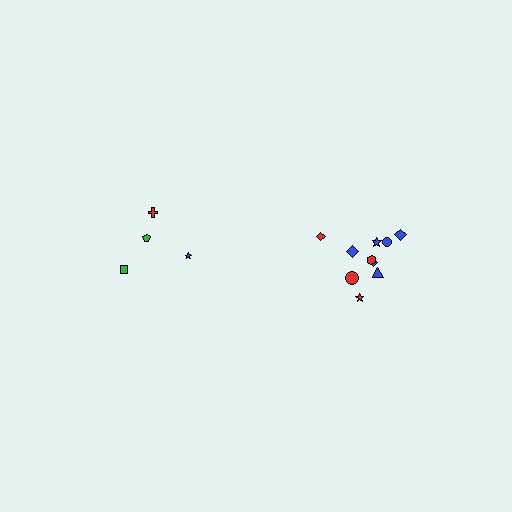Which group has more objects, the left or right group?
The right group.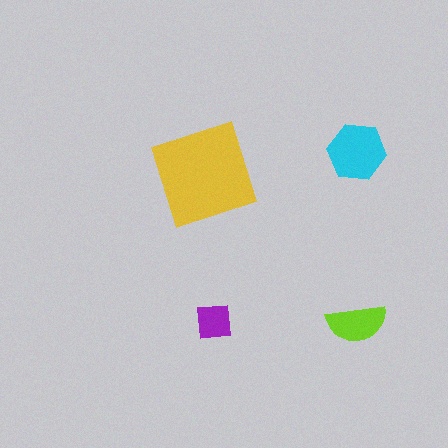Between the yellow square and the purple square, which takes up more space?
The yellow square.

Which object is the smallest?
The purple square.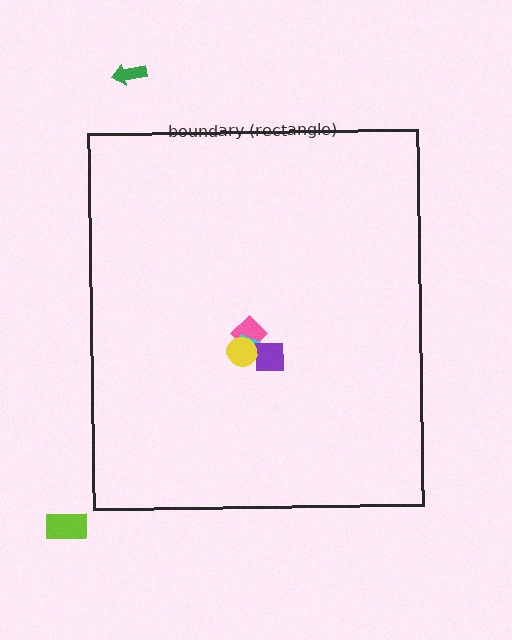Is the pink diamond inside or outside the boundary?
Inside.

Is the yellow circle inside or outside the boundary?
Inside.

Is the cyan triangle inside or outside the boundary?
Inside.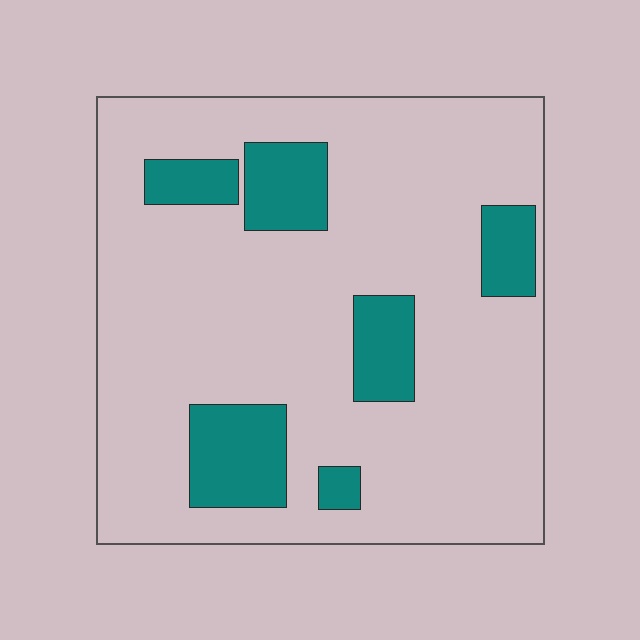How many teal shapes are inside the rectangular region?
6.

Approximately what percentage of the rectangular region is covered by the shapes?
Approximately 20%.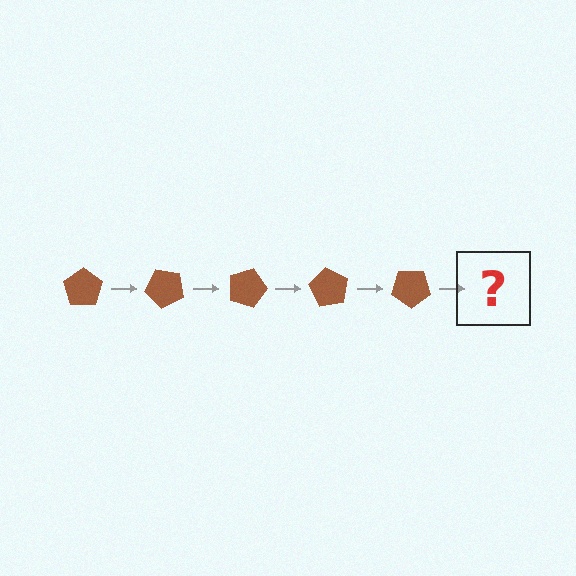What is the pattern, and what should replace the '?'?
The pattern is that the pentagon rotates 45 degrees each step. The '?' should be a brown pentagon rotated 225 degrees.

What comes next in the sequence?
The next element should be a brown pentagon rotated 225 degrees.